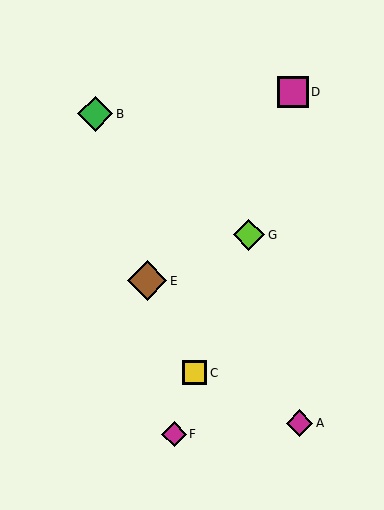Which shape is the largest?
The brown diamond (labeled E) is the largest.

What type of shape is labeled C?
Shape C is a yellow square.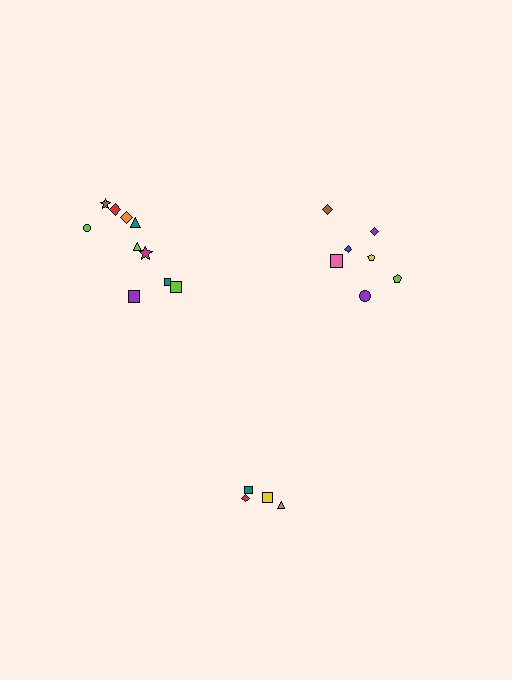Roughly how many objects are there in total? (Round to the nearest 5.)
Roughly 20 objects in total.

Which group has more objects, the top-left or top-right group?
The top-left group.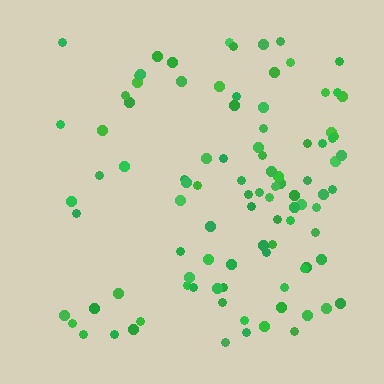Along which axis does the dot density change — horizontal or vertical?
Horizontal.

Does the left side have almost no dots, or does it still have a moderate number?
Still a moderate number, just noticeably fewer than the right.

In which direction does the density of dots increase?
From left to right, with the right side densest.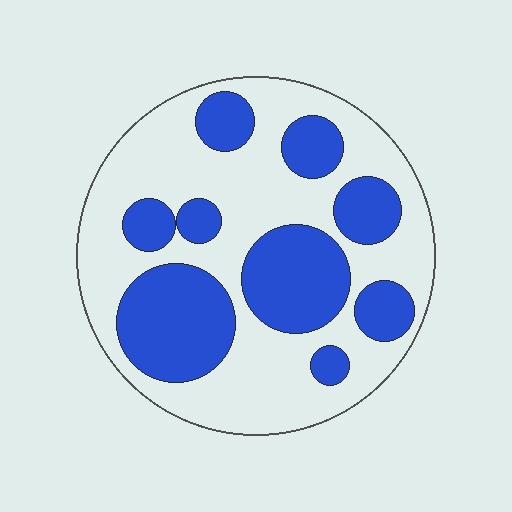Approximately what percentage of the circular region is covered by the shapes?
Approximately 40%.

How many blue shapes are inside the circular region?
9.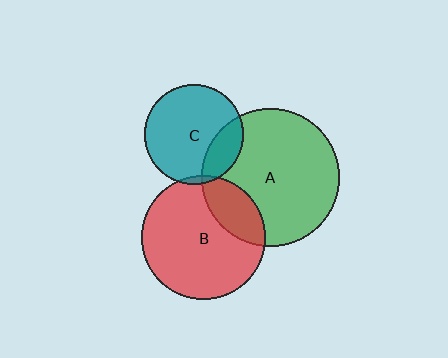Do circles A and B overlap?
Yes.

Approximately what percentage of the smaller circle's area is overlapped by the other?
Approximately 25%.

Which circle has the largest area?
Circle A (green).